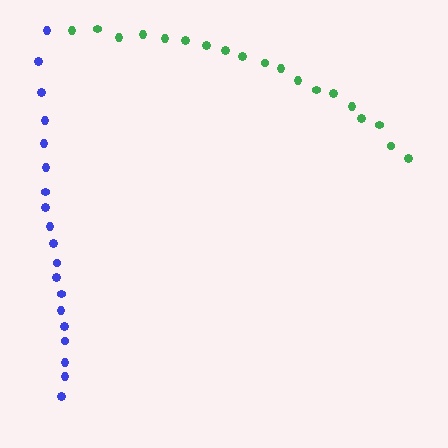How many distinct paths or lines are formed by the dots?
There are 2 distinct paths.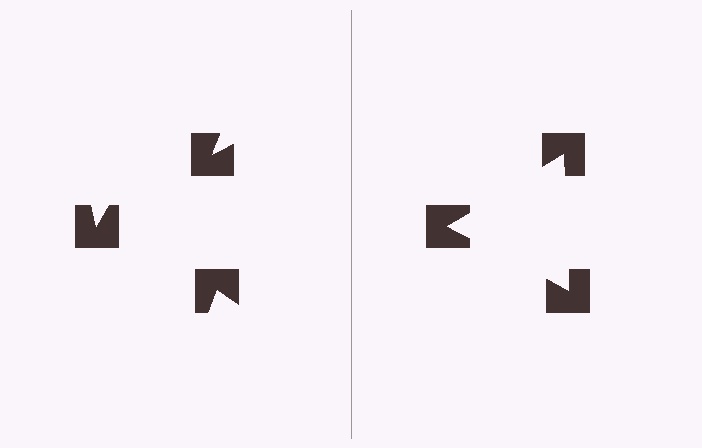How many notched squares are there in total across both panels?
6 — 3 on each side.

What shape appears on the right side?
An illusory triangle.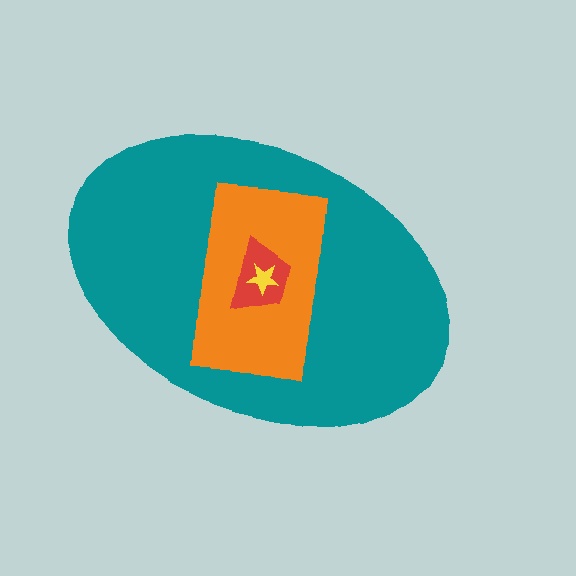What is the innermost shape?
The yellow star.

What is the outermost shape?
The teal ellipse.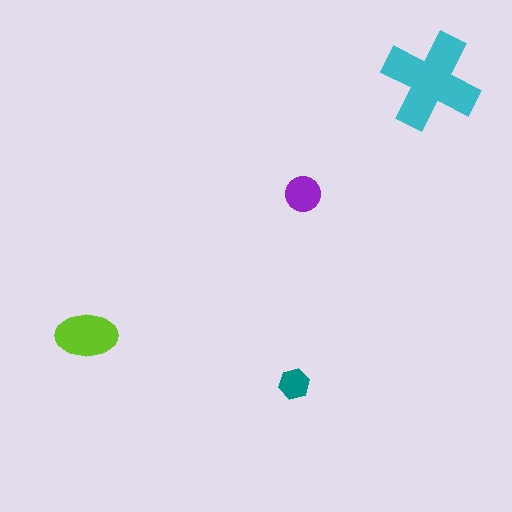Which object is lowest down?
The teal hexagon is bottommost.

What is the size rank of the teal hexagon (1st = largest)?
4th.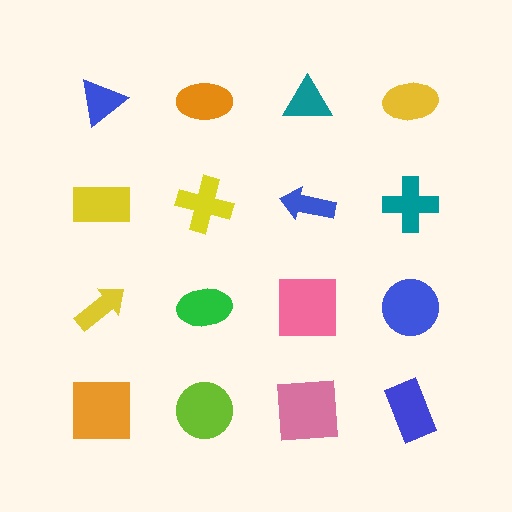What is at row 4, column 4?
A blue rectangle.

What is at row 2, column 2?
A yellow cross.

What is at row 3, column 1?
A yellow arrow.